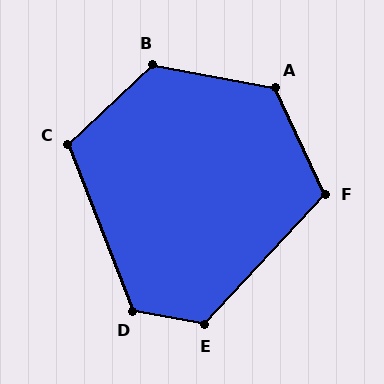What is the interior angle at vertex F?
Approximately 112 degrees (obtuse).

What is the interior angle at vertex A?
Approximately 126 degrees (obtuse).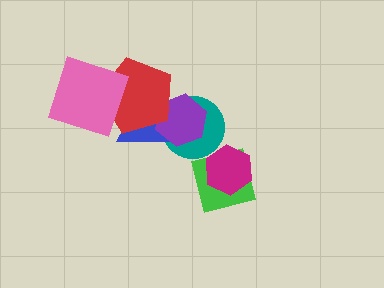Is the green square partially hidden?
Yes, it is partially covered by another shape.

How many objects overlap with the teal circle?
3 objects overlap with the teal circle.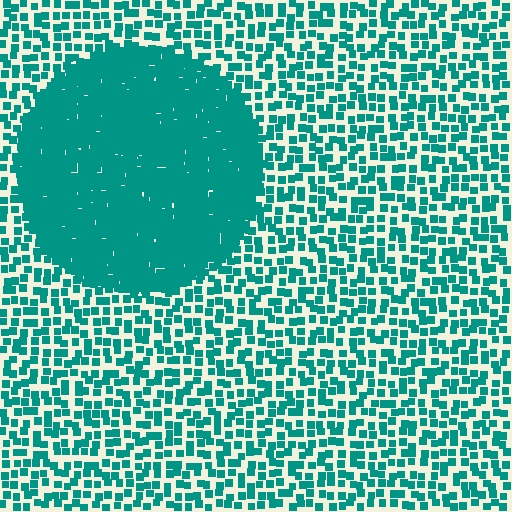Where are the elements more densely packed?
The elements are more densely packed inside the circle boundary.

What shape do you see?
I see a circle.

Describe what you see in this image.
The image contains small teal elements arranged at two different densities. A circle-shaped region is visible where the elements are more densely packed than the surrounding area.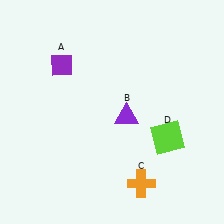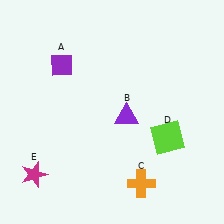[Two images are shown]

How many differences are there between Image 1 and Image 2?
There is 1 difference between the two images.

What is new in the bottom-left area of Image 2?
A magenta star (E) was added in the bottom-left area of Image 2.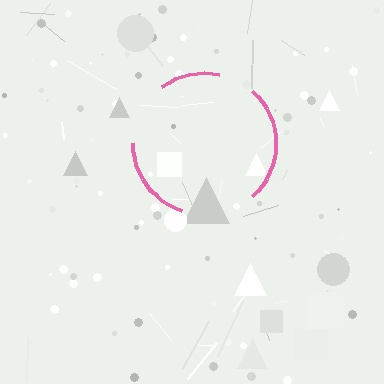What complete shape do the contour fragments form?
The contour fragments form a circle.